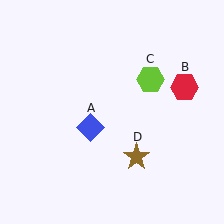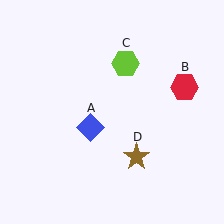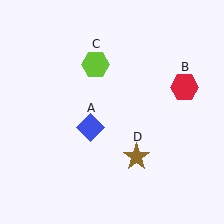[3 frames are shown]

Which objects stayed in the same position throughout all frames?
Blue diamond (object A) and red hexagon (object B) and brown star (object D) remained stationary.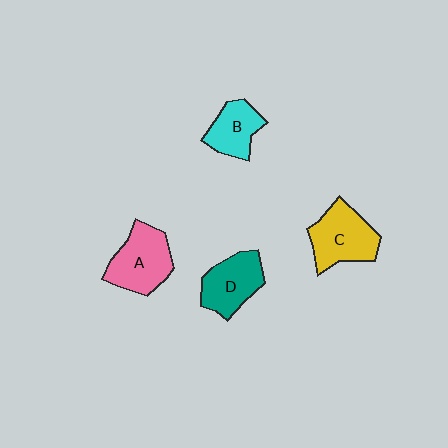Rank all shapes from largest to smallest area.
From largest to smallest: C (yellow), A (pink), D (teal), B (cyan).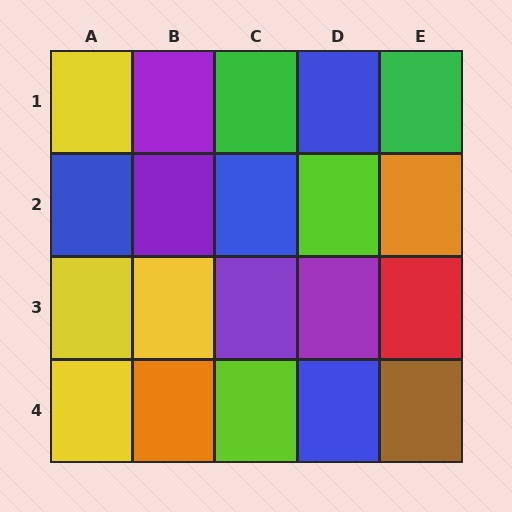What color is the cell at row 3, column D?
Purple.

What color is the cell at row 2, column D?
Lime.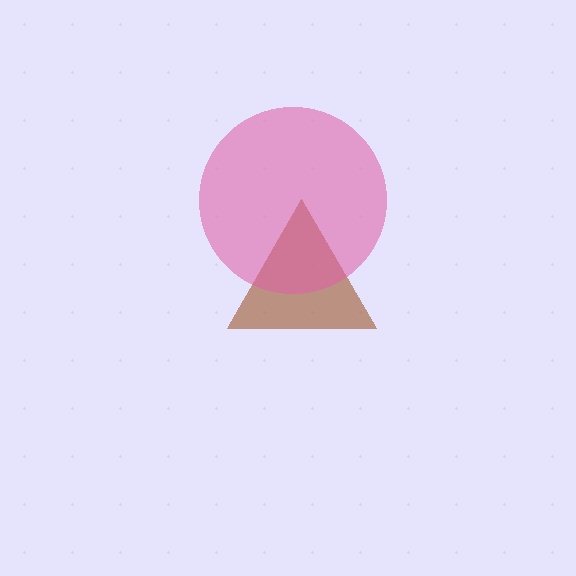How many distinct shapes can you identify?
There are 2 distinct shapes: a brown triangle, a pink circle.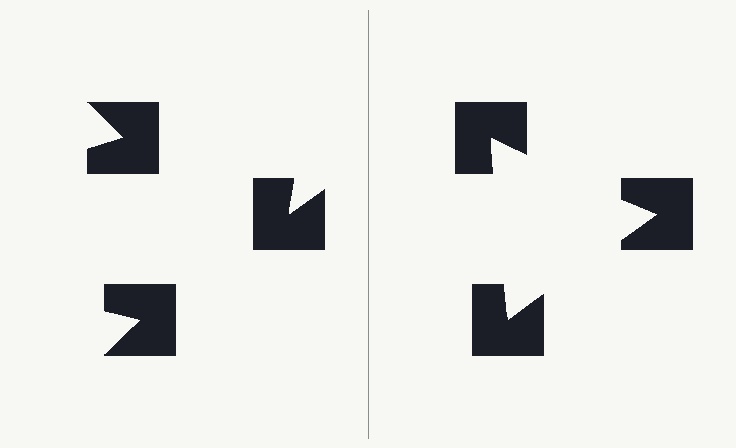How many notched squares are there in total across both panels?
6 — 3 on each side.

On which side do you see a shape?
An illusory triangle appears on the right side. On the left side the wedge cuts are rotated, so no coherent shape forms.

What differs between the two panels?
The notched squares are positioned identically on both sides; only the wedge orientations differ. On the right they align to a triangle; on the left they are misaligned.